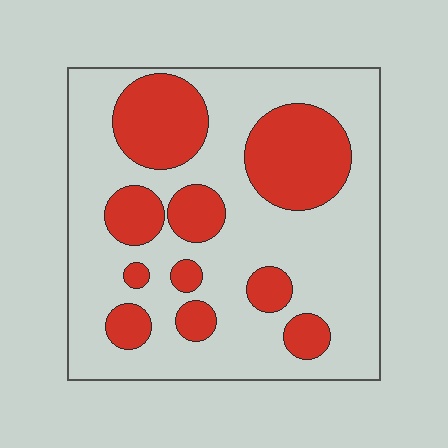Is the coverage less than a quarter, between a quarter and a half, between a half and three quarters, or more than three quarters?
Between a quarter and a half.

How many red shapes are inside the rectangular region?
10.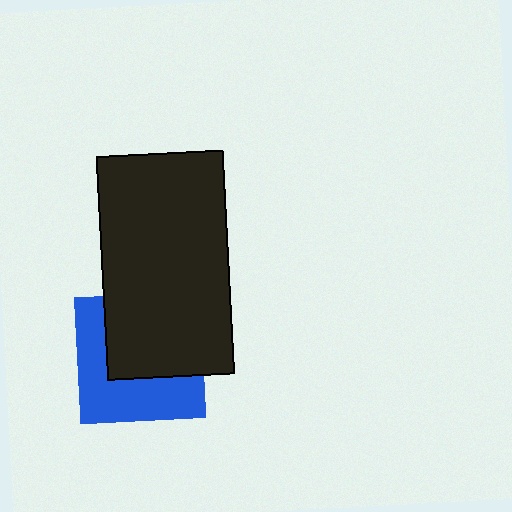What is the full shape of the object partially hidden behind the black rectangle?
The partially hidden object is a blue square.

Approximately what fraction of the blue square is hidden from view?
Roughly 51% of the blue square is hidden behind the black rectangle.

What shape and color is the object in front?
The object in front is a black rectangle.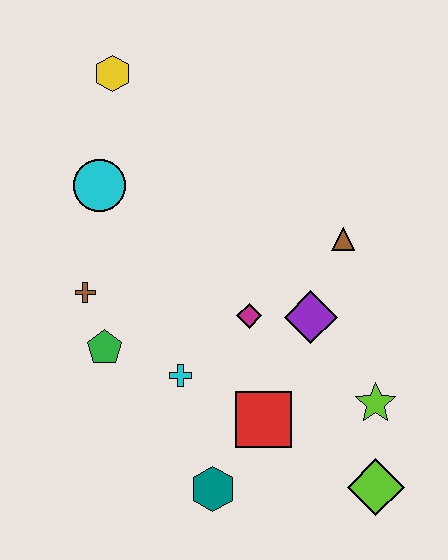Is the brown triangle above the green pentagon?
Yes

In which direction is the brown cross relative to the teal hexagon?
The brown cross is above the teal hexagon.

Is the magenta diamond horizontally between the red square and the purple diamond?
No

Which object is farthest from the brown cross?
The lime diamond is farthest from the brown cross.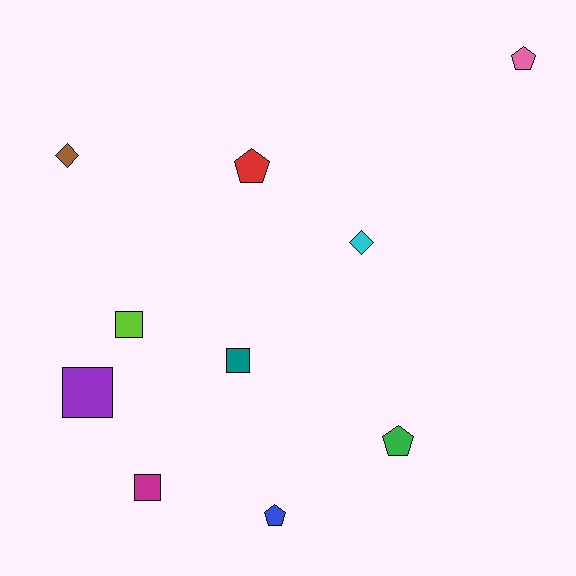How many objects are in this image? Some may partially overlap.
There are 10 objects.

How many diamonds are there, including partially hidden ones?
There are 2 diamonds.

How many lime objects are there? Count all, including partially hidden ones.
There is 1 lime object.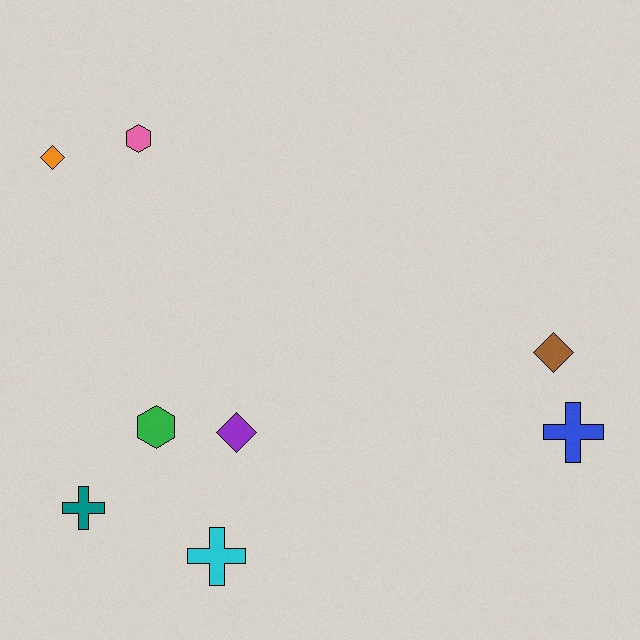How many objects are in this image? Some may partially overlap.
There are 8 objects.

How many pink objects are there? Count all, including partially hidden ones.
There is 1 pink object.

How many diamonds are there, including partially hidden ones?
There are 3 diamonds.